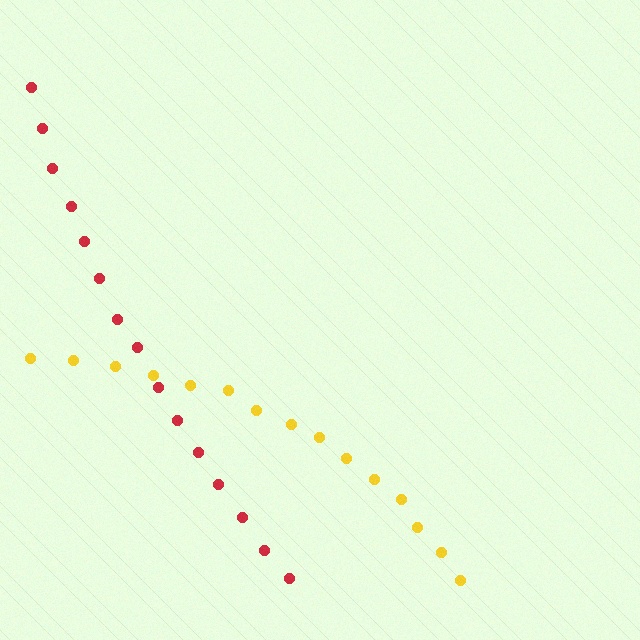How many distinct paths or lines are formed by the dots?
There are 2 distinct paths.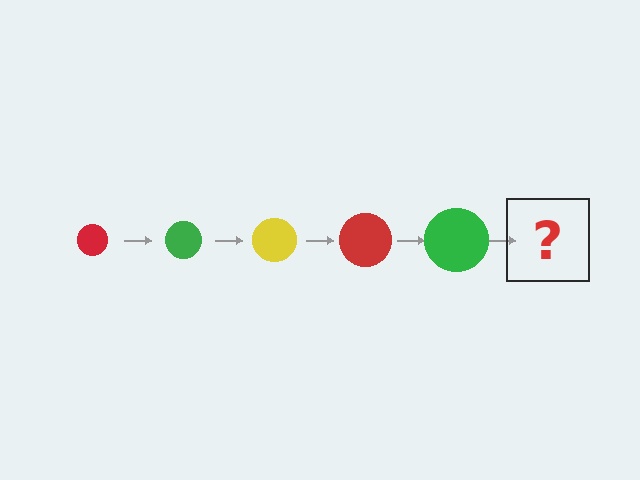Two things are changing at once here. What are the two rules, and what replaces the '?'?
The two rules are that the circle grows larger each step and the color cycles through red, green, and yellow. The '?' should be a yellow circle, larger than the previous one.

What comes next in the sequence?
The next element should be a yellow circle, larger than the previous one.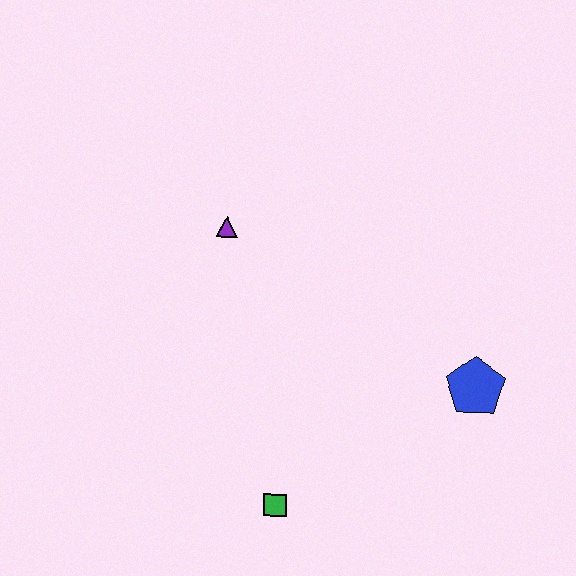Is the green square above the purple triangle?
No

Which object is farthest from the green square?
The purple triangle is farthest from the green square.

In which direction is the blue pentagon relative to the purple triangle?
The blue pentagon is to the right of the purple triangle.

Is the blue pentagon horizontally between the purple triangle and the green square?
No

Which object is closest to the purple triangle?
The green square is closest to the purple triangle.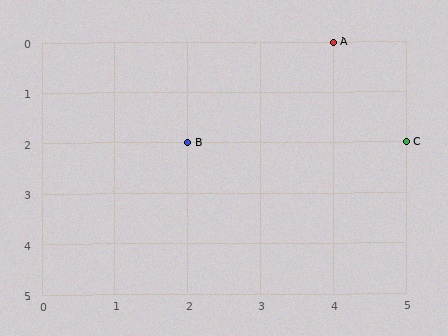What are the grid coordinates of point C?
Point C is at grid coordinates (5, 2).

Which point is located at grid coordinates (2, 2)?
Point B is at (2, 2).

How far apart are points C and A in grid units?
Points C and A are 1 column and 2 rows apart (about 2.2 grid units diagonally).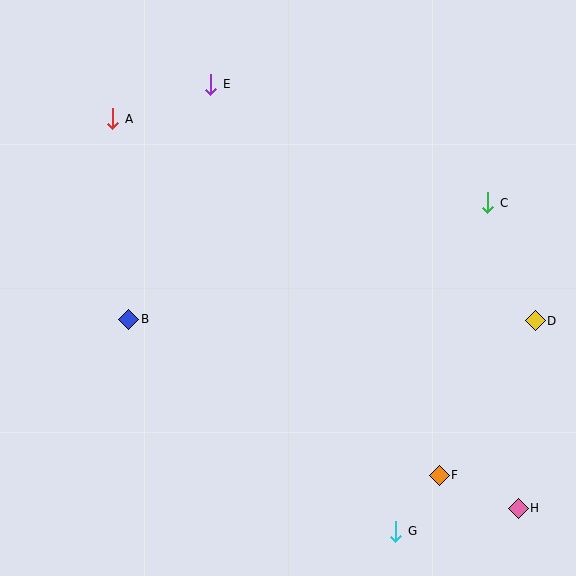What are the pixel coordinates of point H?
Point H is at (518, 508).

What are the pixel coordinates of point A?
Point A is at (113, 119).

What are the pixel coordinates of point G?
Point G is at (396, 531).